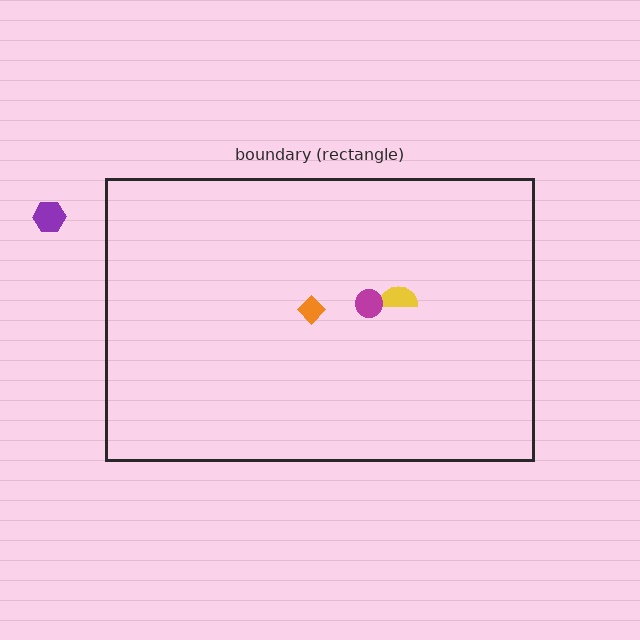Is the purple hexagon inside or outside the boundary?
Outside.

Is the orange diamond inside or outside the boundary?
Inside.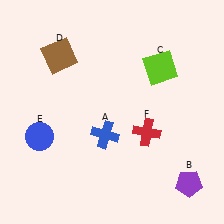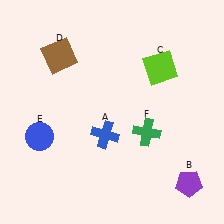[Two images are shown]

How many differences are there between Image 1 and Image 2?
There is 1 difference between the two images.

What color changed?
The cross (F) changed from red in Image 1 to green in Image 2.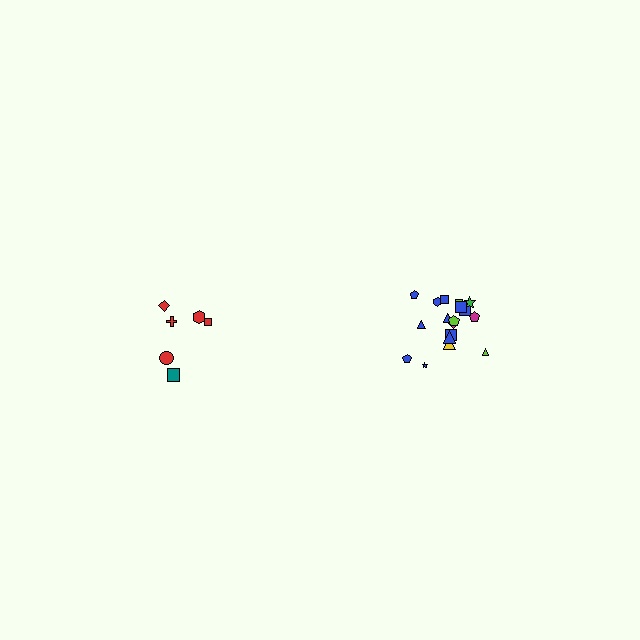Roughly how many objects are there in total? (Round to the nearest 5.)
Roughly 25 objects in total.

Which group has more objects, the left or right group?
The right group.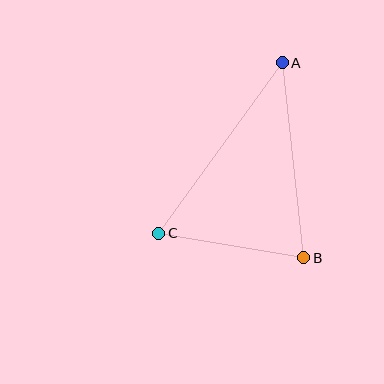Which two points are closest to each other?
Points B and C are closest to each other.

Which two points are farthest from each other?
Points A and C are farthest from each other.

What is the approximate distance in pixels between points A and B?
The distance between A and B is approximately 196 pixels.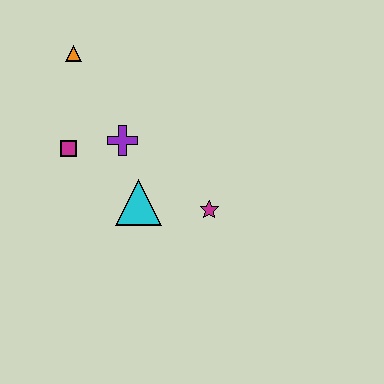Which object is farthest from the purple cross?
The magenta star is farthest from the purple cross.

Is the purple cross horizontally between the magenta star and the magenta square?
Yes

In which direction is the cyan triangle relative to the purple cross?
The cyan triangle is below the purple cross.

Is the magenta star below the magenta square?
Yes